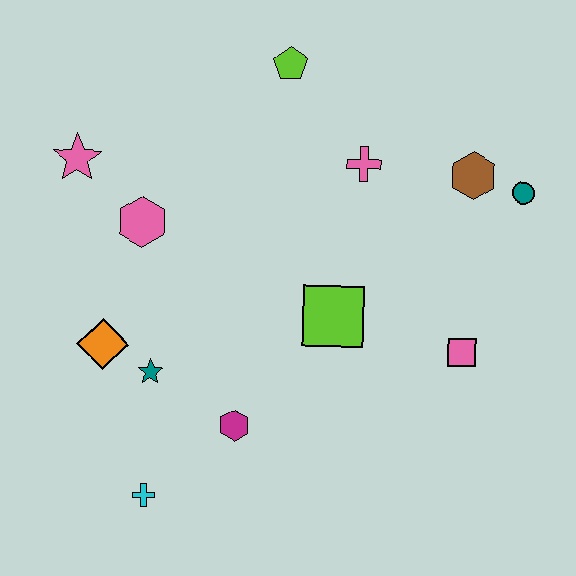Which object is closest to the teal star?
The orange diamond is closest to the teal star.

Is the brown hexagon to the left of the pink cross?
No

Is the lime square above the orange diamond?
Yes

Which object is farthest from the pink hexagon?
The teal circle is farthest from the pink hexagon.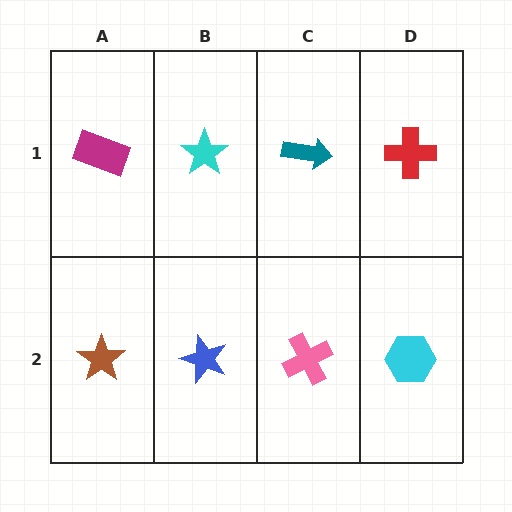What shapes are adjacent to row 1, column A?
A brown star (row 2, column A), a cyan star (row 1, column B).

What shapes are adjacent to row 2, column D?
A red cross (row 1, column D), a pink cross (row 2, column C).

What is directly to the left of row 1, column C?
A cyan star.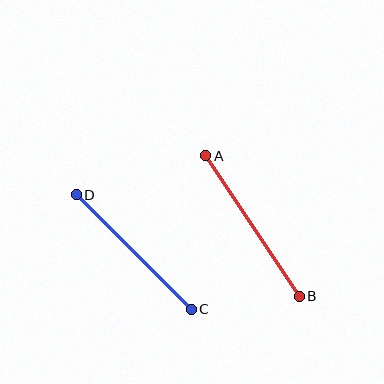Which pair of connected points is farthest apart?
Points A and B are farthest apart.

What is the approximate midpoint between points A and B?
The midpoint is at approximately (253, 226) pixels.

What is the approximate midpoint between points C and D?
The midpoint is at approximately (134, 252) pixels.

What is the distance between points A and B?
The distance is approximately 169 pixels.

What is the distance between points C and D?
The distance is approximately 162 pixels.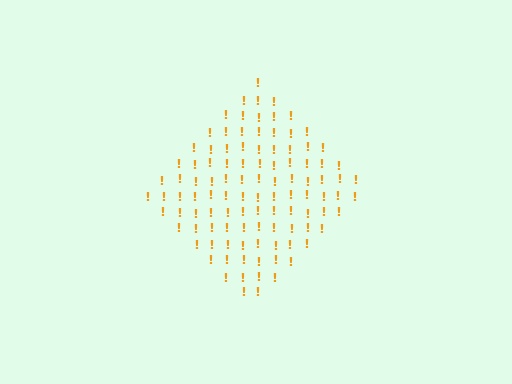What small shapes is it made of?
It is made of small exclamation marks.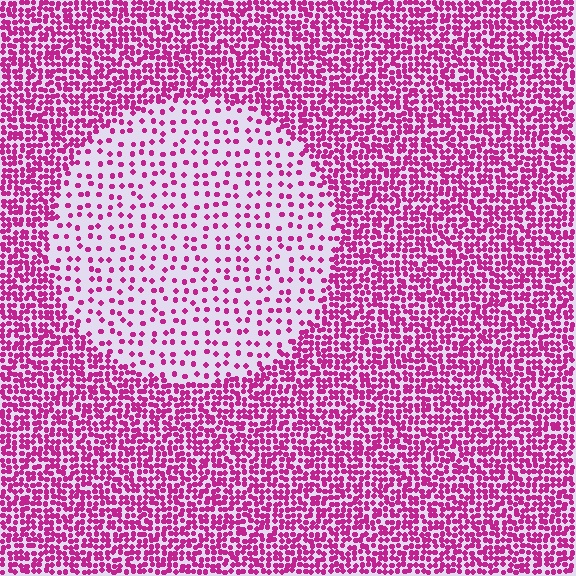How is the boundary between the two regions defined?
The boundary is defined by a change in element density (approximately 2.9x ratio). All elements are the same color, size, and shape.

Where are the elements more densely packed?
The elements are more densely packed outside the circle boundary.